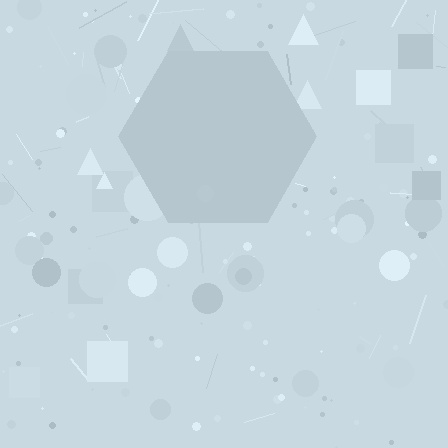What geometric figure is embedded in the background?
A hexagon is embedded in the background.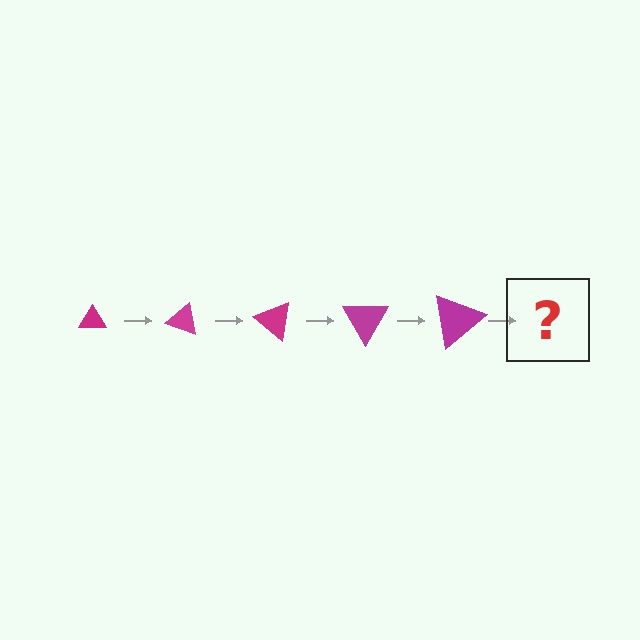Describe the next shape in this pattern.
It should be a triangle, larger than the previous one and rotated 100 degrees from the start.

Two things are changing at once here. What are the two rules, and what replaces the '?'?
The two rules are that the triangle grows larger each step and it rotates 20 degrees each step. The '?' should be a triangle, larger than the previous one and rotated 100 degrees from the start.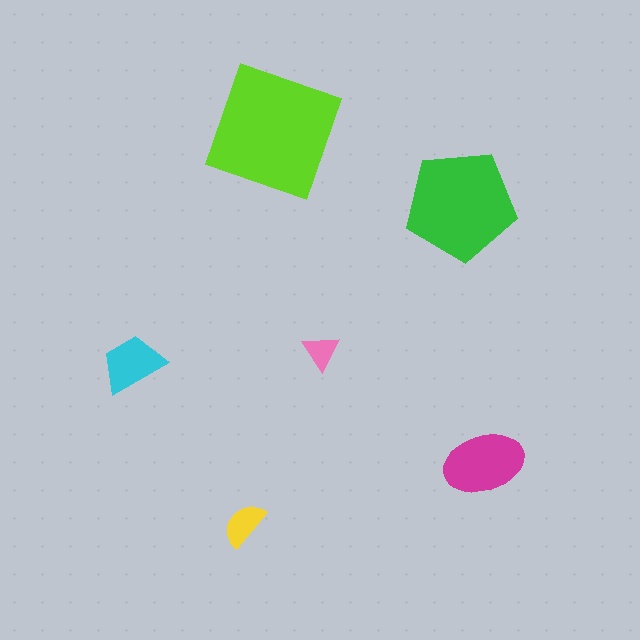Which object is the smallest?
The pink triangle.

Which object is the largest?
The lime square.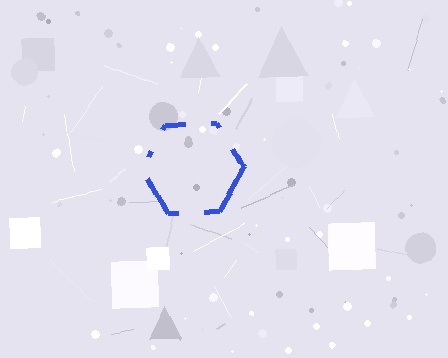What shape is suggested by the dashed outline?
The dashed outline suggests a hexagon.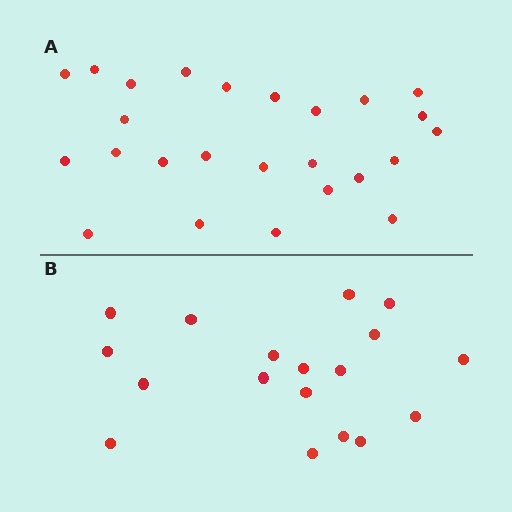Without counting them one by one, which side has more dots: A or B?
Region A (the top region) has more dots.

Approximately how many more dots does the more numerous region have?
Region A has roughly 8 or so more dots than region B.